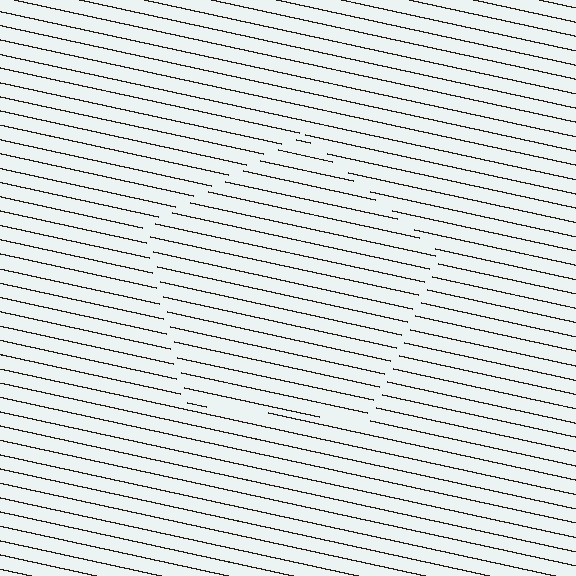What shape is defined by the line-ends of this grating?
An illusory pentagon. The interior of the shape contains the same grating, shifted by half a period — the contour is defined by the phase discontinuity where line-ends from the inner and outer gratings abut.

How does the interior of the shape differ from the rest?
The interior of the shape contains the same grating, shifted by half a period — the contour is defined by the phase discontinuity where line-ends from the inner and outer gratings abut.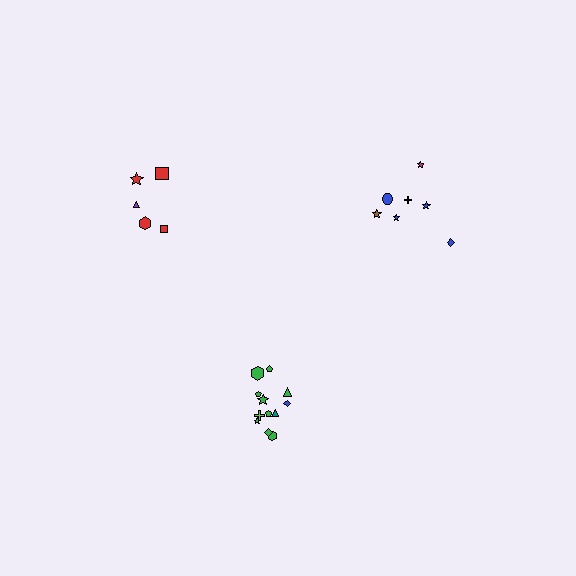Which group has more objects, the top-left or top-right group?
The top-right group.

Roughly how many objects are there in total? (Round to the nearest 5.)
Roughly 25 objects in total.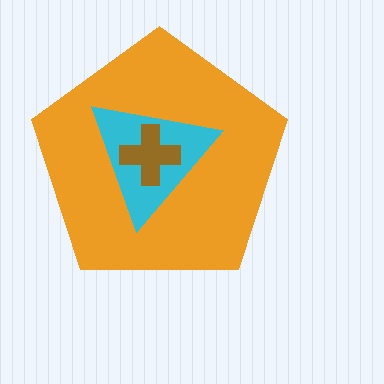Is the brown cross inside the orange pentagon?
Yes.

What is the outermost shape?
The orange pentagon.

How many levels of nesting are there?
3.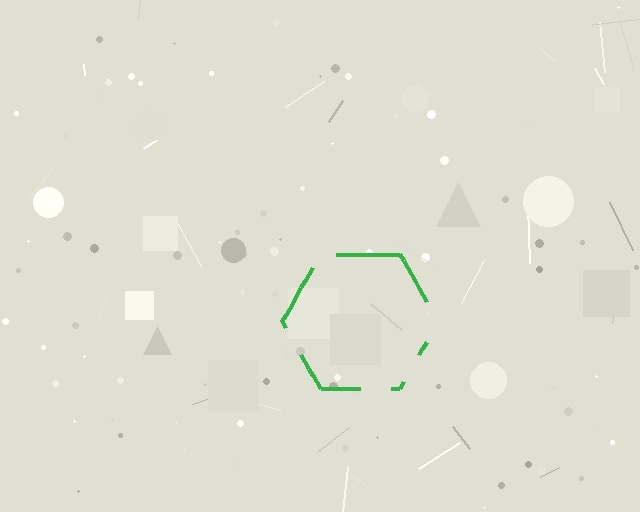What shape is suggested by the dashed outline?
The dashed outline suggests a hexagon.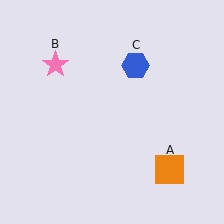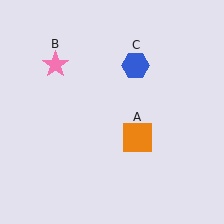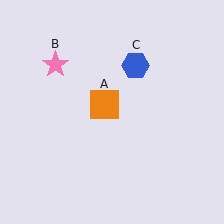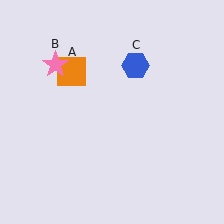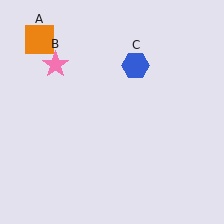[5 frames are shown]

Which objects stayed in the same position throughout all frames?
Pink star (object B) and blue hexagon (object C) remained stationary.